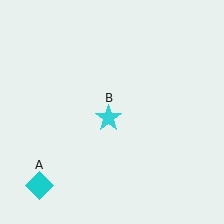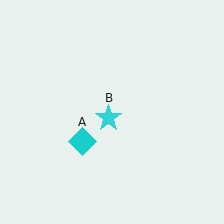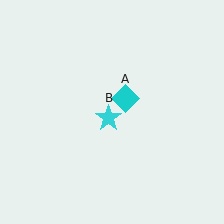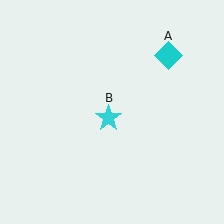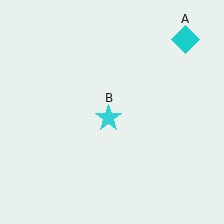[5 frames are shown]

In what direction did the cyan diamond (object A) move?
The cyan diamond (object A) moved up and to the right.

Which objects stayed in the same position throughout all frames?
Cyan star (object B) remained stationary.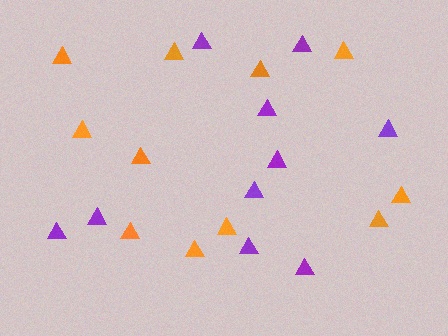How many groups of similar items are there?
There are 2 groups: one group of orange triangles (11) and one group of purple triangles (10).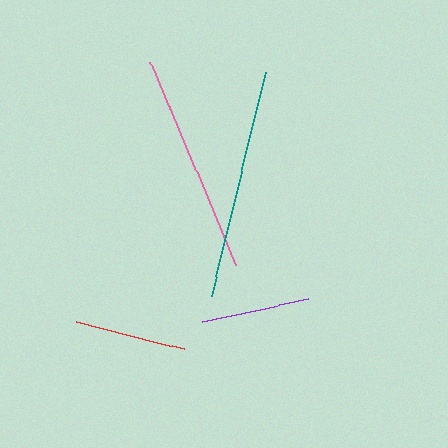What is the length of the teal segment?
The teal segment is approximately 230 pixels long.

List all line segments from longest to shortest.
From longest to shortest: teal, pink, red, purple.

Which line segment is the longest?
The teal line is the longest at approximately 230 pixels.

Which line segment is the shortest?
The purple line is the shortest at approximately 108 pixels.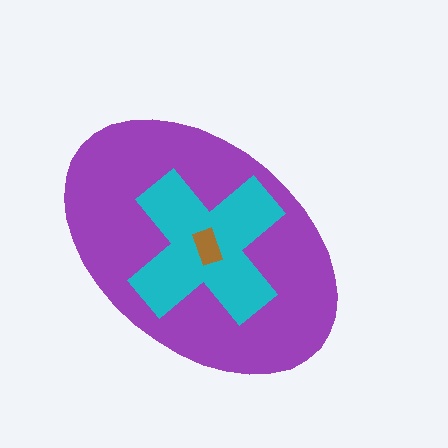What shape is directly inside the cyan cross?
The brown rectangle.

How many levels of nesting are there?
3.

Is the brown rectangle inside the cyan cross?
Yes.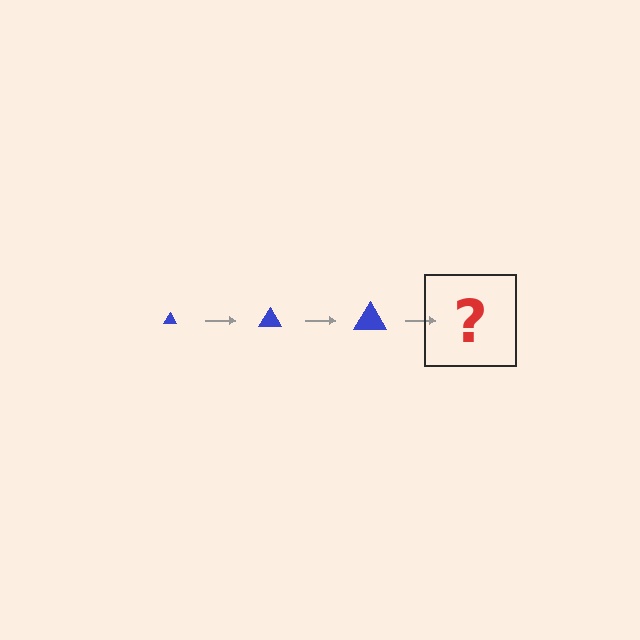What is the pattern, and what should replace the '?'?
The pattern is that the triangle gets progressively larger each step. The '?' should be a blue triangle, larger than the previous one.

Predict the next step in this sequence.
The next step is a blue triangle, larger than the previous one.